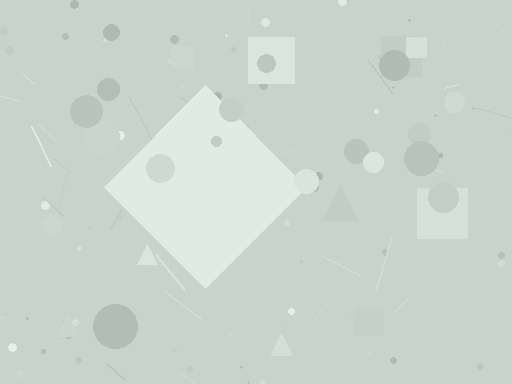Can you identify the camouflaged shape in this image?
The camouflaged shape is a diamond.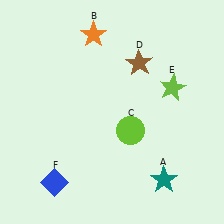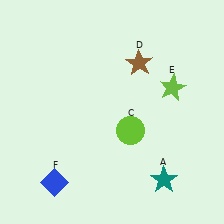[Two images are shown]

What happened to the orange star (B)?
The orange star (B) was removed in Image 2. It was in the top-left area of Image 1.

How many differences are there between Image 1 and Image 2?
There is 1 difference between the two images.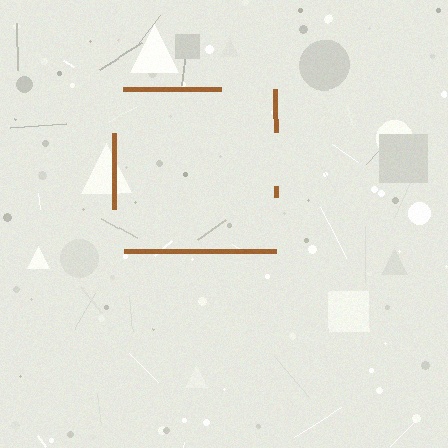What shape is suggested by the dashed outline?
The dashed outline suggests a square.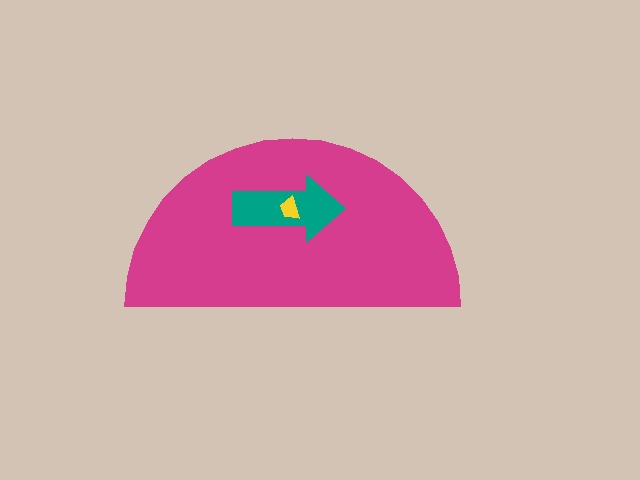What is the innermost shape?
The yellow trapezoid.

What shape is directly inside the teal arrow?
The yellow trapezoid.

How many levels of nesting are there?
3.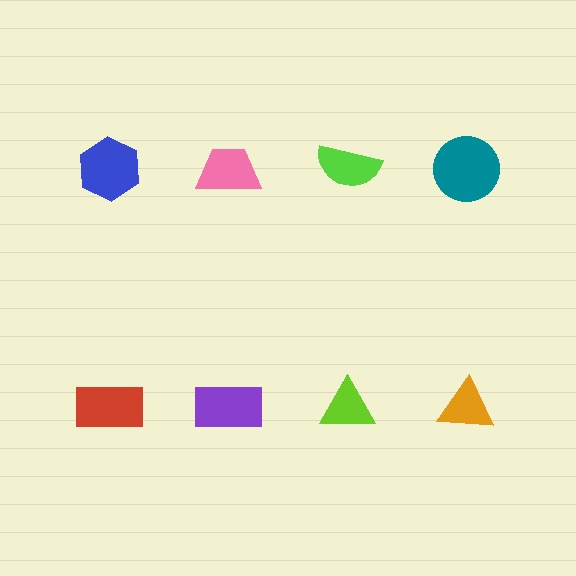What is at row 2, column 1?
A red rectangle.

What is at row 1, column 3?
A lime semicircle.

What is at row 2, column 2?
A purple rectangle.